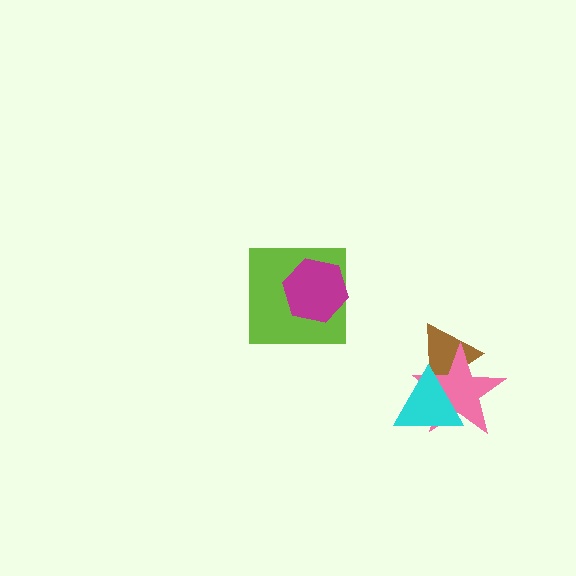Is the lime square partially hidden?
Yes, it is partially covered by another shape.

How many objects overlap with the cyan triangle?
2 objects overlap with the cyan triangle.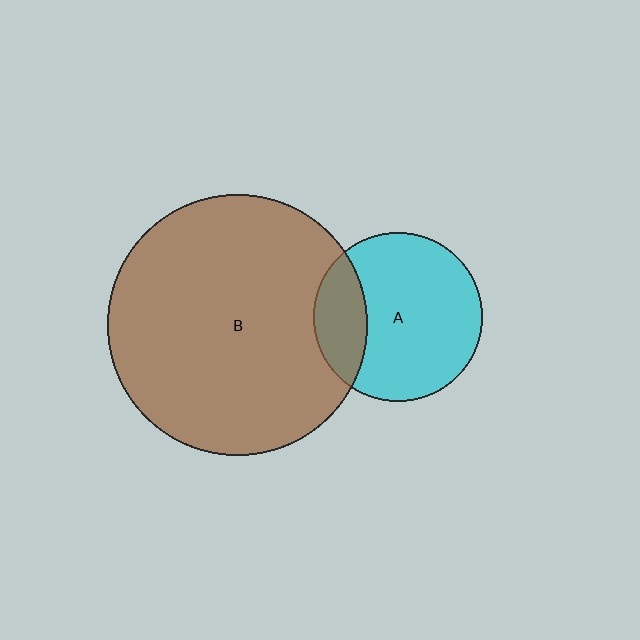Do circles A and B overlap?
Yes.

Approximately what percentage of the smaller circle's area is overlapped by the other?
Approximately 25%.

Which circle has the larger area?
Circle B (brown).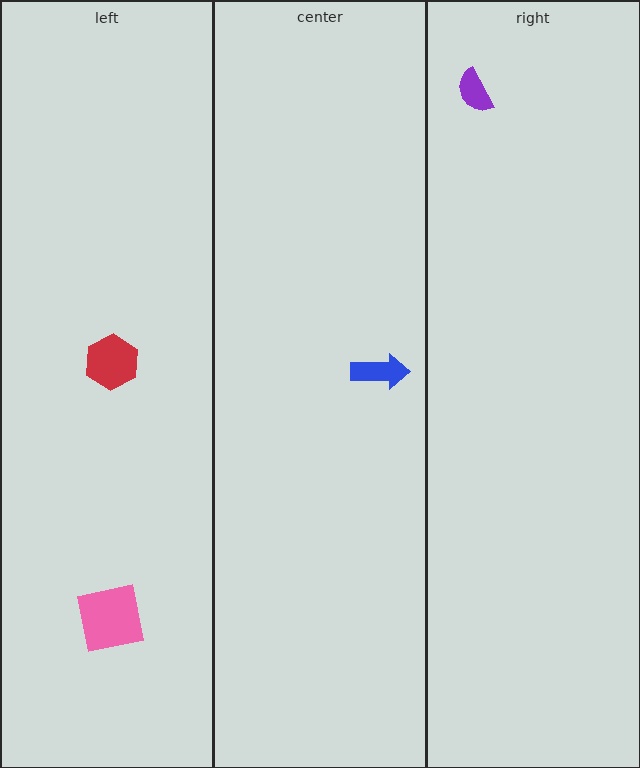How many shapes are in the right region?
1.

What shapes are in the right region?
The purple semicircle.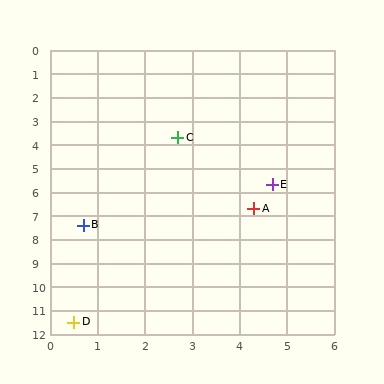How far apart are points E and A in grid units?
Points E and A are about 1.1 grid units apart.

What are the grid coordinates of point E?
Point E is at approximately (4.7, 5.7).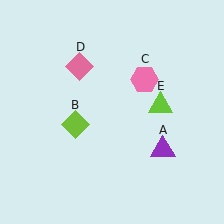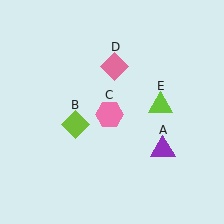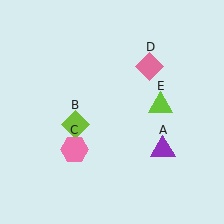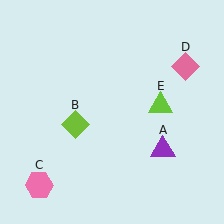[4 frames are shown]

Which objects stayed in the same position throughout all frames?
Purple triangle (object A) and lime diamond (object B) and lime triangle (object E) remained stationary.